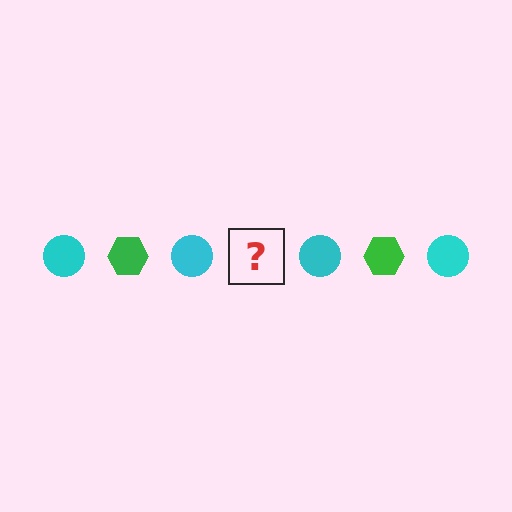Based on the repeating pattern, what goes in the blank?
The blank should be a green hexagon.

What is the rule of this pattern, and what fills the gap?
The rule is that the pattern alternates between cyan circle and green hexagon. The gap should be filled with a green hexagon.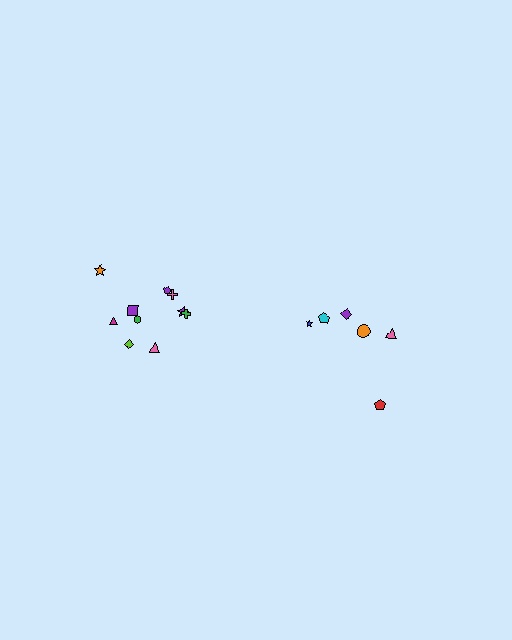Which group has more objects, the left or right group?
The left group.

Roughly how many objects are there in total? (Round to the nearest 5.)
Roughly 15 objects in total.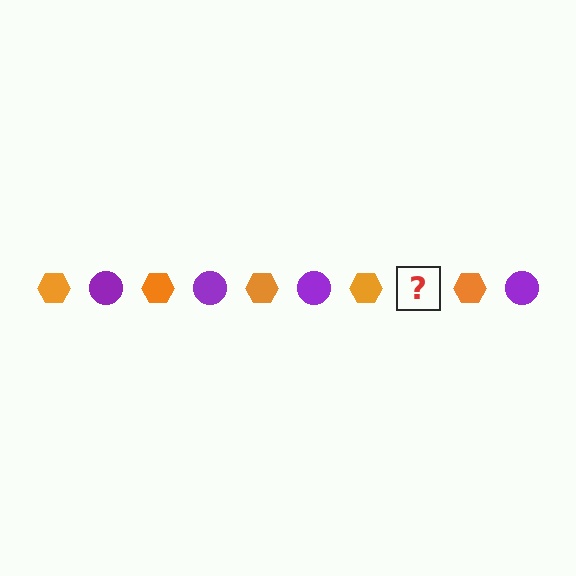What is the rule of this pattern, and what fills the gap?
The rule is that the pattern alternates between orange hexagon and purple circle. The gap should be filled with a purple circle.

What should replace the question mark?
The question mark should be replaced with a purple circle.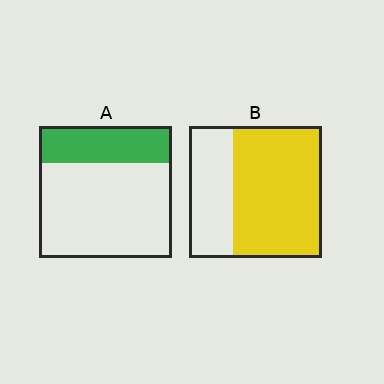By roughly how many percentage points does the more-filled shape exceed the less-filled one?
By roughly 40 percentage points (B over A).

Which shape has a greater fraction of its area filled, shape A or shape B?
Shape B.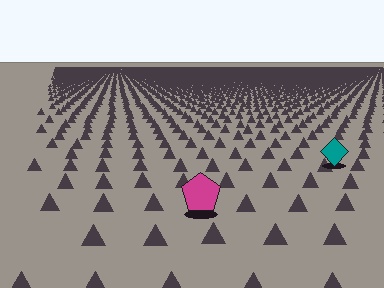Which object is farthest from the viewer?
The teal diamond is farthest from the viewer. It appears smaller and the ground texture around it is denser.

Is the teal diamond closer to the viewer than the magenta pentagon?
No. The magenta pentagon is closer — you can tell from the texture gradient: the ground texture is coarser near it.